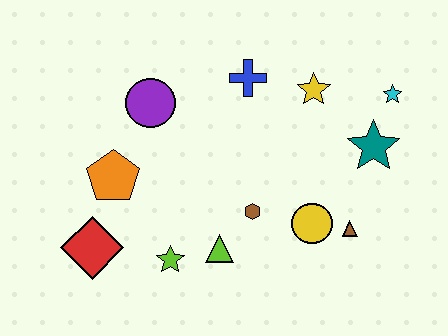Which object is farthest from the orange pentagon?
The cyan star is farthest from the orange pentagon.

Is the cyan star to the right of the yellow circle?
Yes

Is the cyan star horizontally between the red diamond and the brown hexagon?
No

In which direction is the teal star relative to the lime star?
The teal star is to the right of the lime star.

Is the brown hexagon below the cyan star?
Yes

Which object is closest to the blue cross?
The yellow star is closest to the blue cross.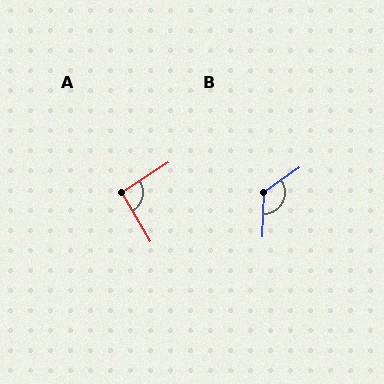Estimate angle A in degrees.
Approximately 92 degrees.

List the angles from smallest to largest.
A (92°), B (127°).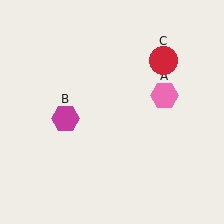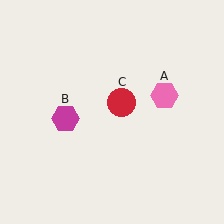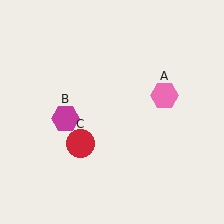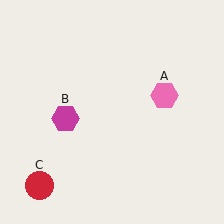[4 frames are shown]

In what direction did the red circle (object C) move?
The red circle (object C) moved down and to the left.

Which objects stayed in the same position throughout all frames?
Pink hexagon (object A) and magenta hexagon (object B) remained stationary.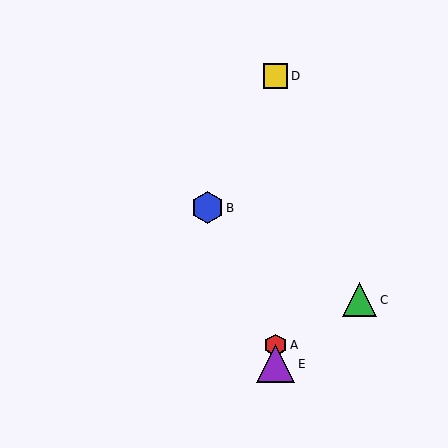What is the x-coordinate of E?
Object E is at x≈276.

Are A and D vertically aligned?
Yes, both are at x≈276.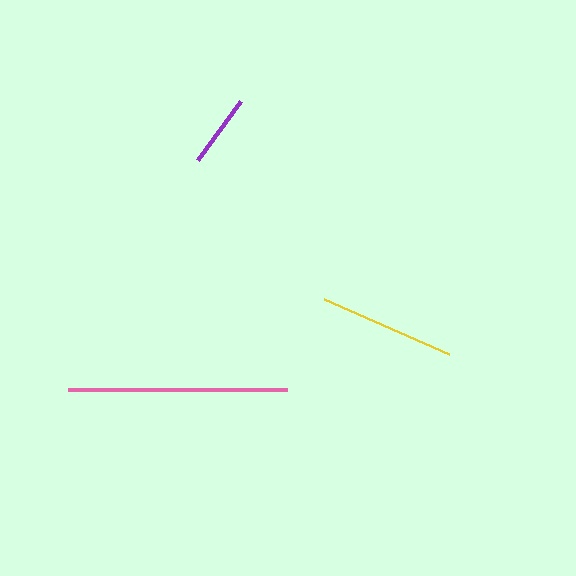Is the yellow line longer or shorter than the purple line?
The yellow line is longer than the purple line.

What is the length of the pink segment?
The pink segment is approximately 219 pixels long.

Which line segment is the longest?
The pink line is the longest at approximately 219 pixels.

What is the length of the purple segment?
The purple segment is approximately 73 pixels long.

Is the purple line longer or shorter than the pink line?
The pink line is longer than the purple line.